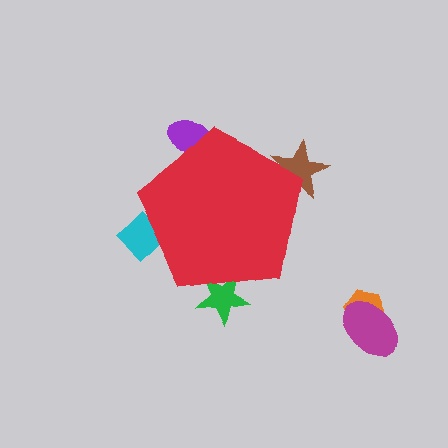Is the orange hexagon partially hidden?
No, the orange hexagon is fully visible.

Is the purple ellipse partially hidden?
Yes, the purple ellipse is partially hidden behind the red pentagon.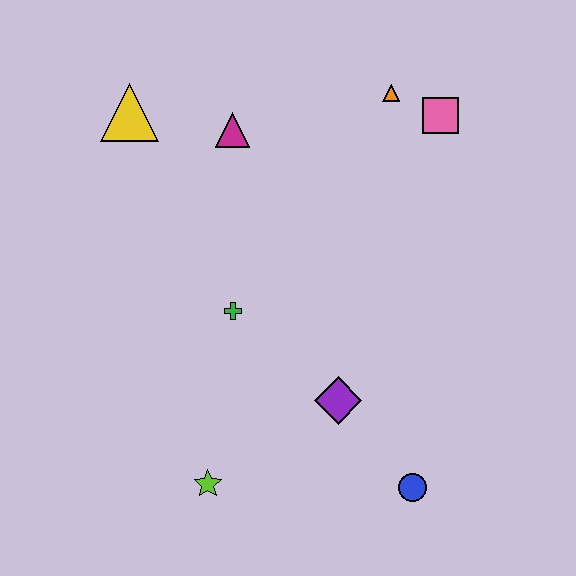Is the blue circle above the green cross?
No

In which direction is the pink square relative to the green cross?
The pink square is to the right of the green cross.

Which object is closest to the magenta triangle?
The yellow triangle is closest to the magenta triangle.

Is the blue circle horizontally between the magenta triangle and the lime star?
No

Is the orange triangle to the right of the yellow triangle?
Yes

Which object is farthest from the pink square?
The lime star is farthest from the pink square.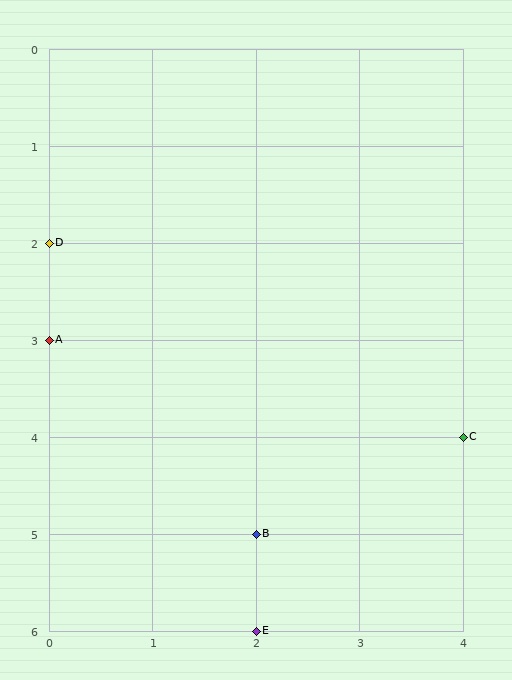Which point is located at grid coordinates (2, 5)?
Point B is at (2, 5).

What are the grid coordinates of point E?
Point E is at grid coordinates (2, 6).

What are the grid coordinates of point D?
Point D is at grid coordinates (0, 2).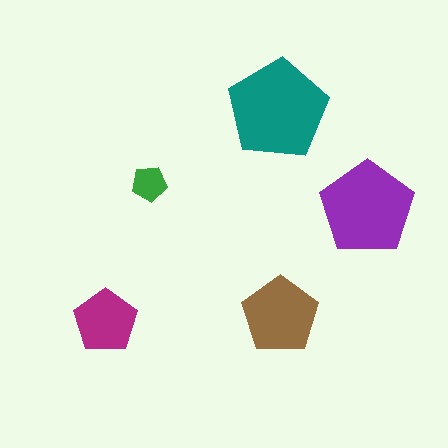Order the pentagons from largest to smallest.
the teal one, the purple one, the brown one, the magenta one, the green one.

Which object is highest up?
The teal pentagon is topmost.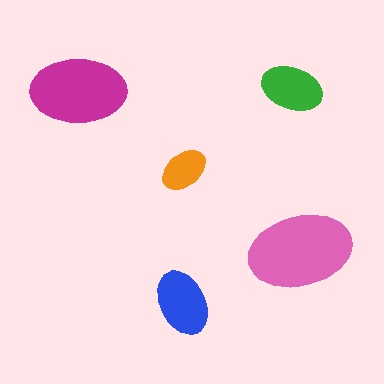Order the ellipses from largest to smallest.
the pink one, the magenta one, the blue one, the green one, the orange one.